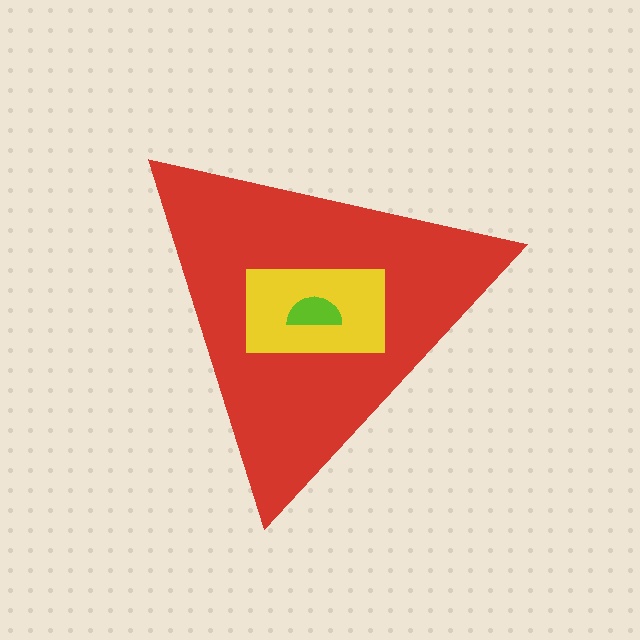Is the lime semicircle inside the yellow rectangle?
Yes.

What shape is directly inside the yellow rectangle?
The lime semicircle.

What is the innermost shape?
The lime semicircle.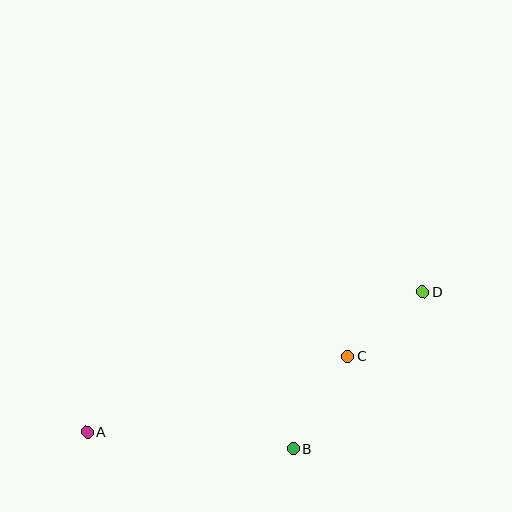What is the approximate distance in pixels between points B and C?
The distance between B and C is approximately 107 pixels.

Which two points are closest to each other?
Points C and D are closest to each other.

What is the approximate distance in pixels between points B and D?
The distance between B and D is approximately 203 pixels.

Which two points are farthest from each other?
Points A and D are farthest from each other.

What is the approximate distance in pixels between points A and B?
The distance between A and B is approximately 206 pixels.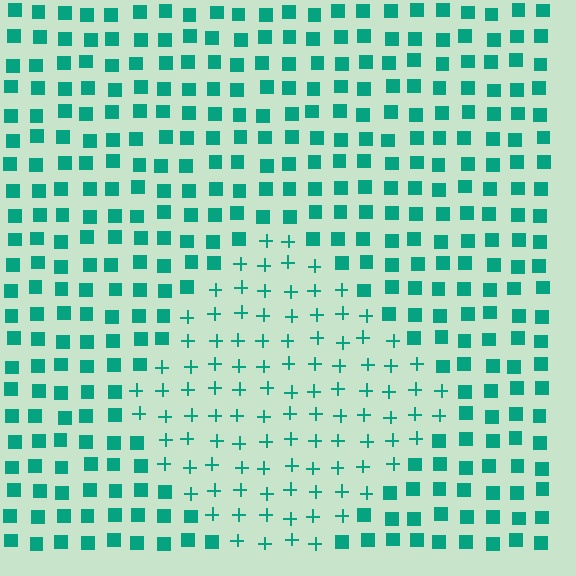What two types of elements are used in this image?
The image uses plus signs inside the diamond region and squares outside it.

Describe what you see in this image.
The image is filled with small teal elements arranged in a uniform grid. A diamond-shaped region contains plus signs, while the surrounding area contains squares. The boundary is defined purely by the change in element shape.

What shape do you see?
I see a diamond.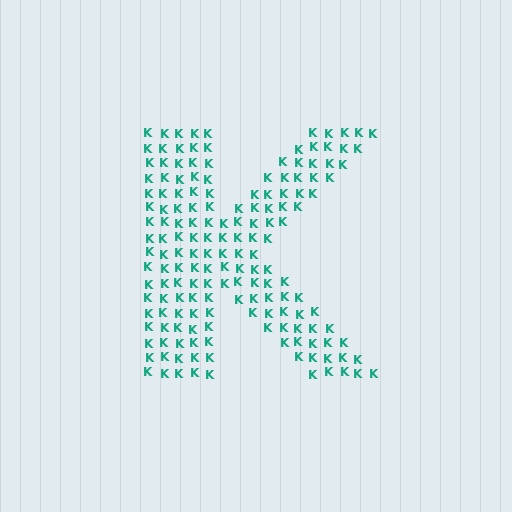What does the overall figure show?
The overall figure shows the letter K.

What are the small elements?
The small elements are letter K's.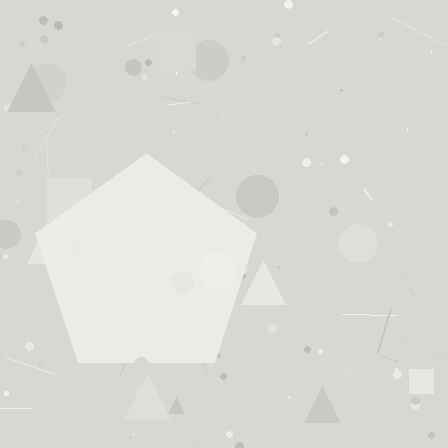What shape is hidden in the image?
A pentagon is hidden in the image.